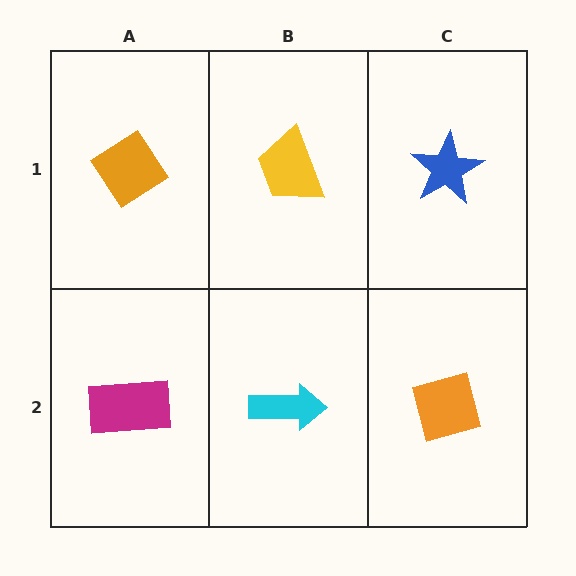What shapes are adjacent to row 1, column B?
A cyan arrow (row 2, column B), an orange diamond (row 1, column A), a blue star (row 1, column C).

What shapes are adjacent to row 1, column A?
A magenta rectangle (row 2, column A), a yellow trapezoid (row 1, column B).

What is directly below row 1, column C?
An orange square.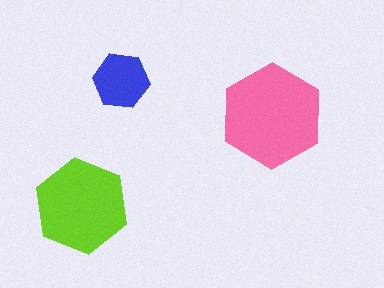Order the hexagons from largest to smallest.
the pink one, the lime one, the blue one.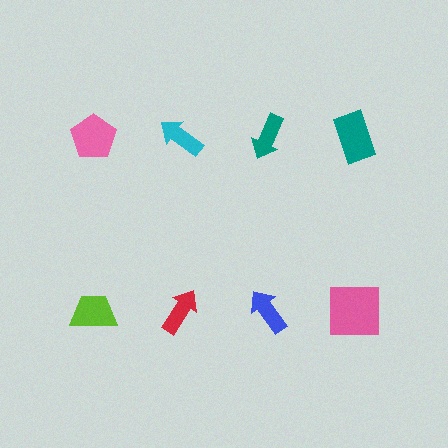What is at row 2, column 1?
A lime trapezoid.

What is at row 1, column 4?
A teal rectangle.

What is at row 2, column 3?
A blue arrow.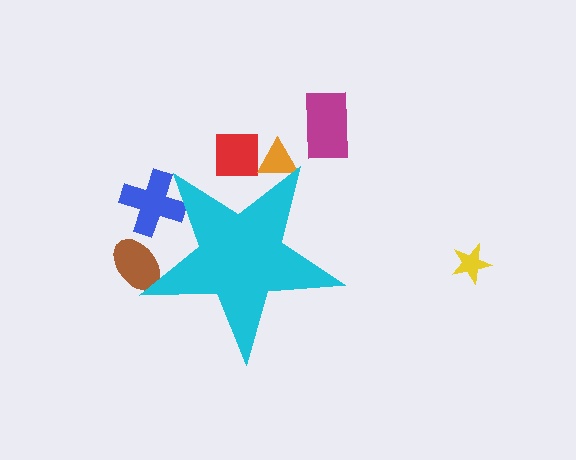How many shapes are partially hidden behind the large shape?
4 shapes are partially hidden.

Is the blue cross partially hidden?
Yes, the blue cross is partially hidden behind the cyan star.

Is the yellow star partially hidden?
No, the yellow star is fully visible.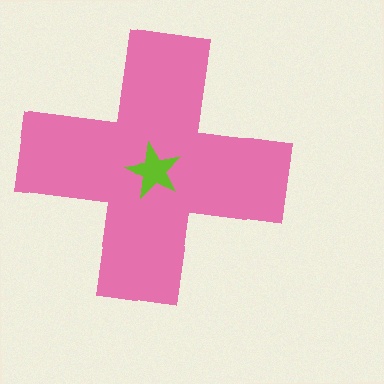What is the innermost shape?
The lime star.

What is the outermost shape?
The pink cross.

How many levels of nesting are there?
2.